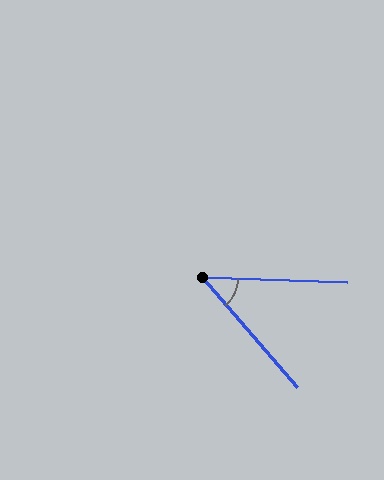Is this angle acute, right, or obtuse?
It is acute.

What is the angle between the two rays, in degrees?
Approximately 47 degrees.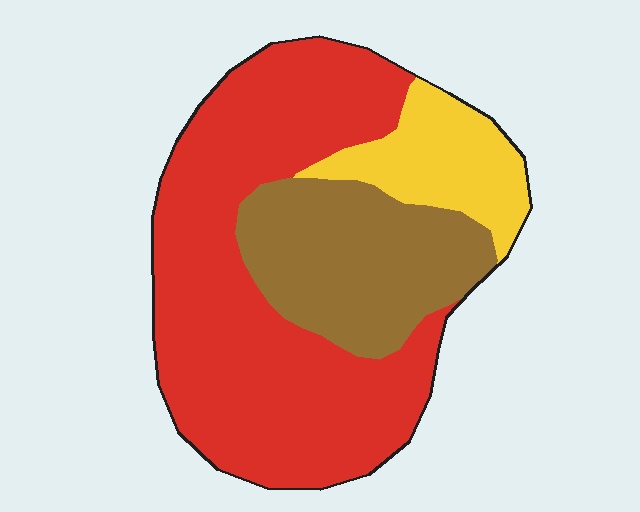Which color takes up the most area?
Red, at roughly 60%.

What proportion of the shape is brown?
Brown takes up between a quarter and a half of the shape.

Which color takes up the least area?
Yellow, at roughly 15%.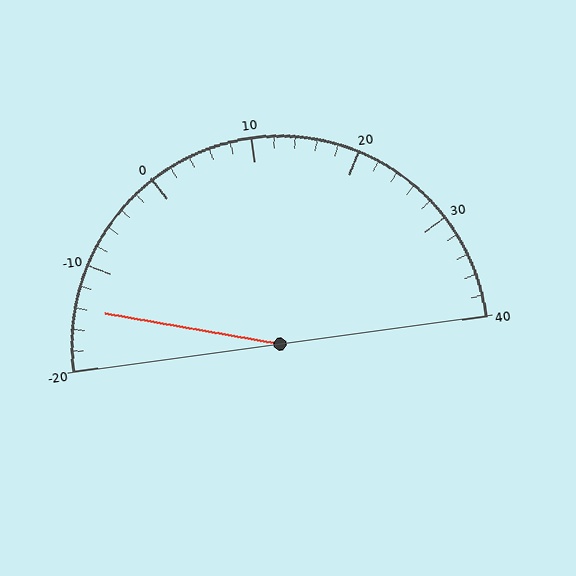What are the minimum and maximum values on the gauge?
The gauge ranges from -20 to 40.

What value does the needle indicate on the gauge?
The needle indicates approximately -14.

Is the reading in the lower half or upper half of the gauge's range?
The reading is in the lower half of the range (-20 to 40).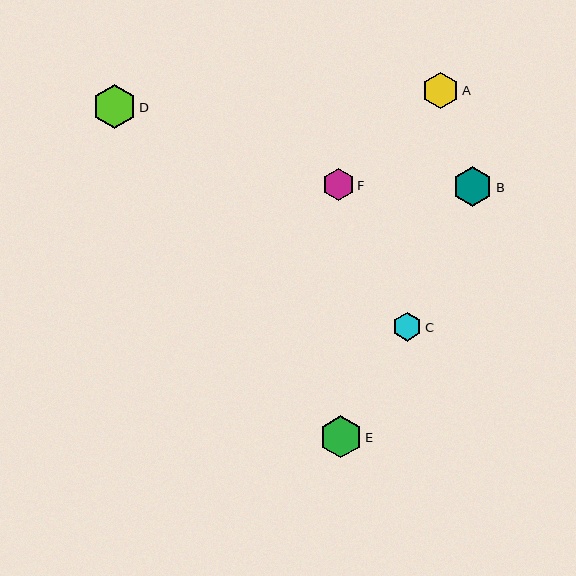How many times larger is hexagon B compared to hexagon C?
Hexagon B is approximately 1.4 times the size of hexagon C.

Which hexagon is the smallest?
Hexagon C is the smallest with a size of approximately 29 pixels.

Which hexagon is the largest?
Hexagon D is the largest with a size of approximately 44 pixels.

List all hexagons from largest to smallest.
From largest to smallest: D, E, B, A, F, C.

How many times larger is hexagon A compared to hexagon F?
Hexagon A is approximately 1.1 times the size of hexagon F.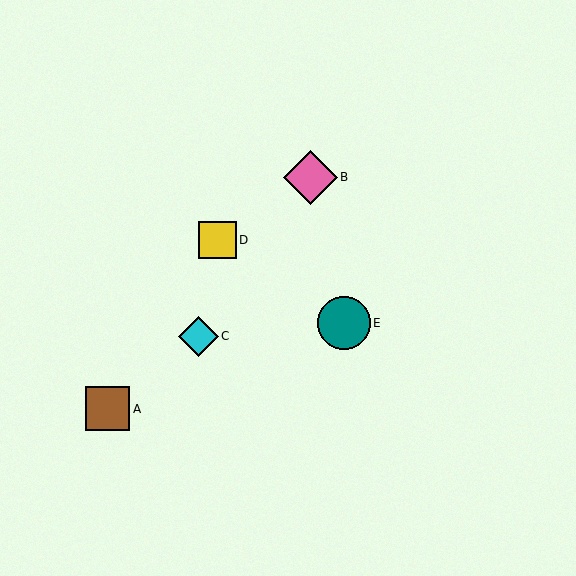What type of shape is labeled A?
Shape A is a brown square.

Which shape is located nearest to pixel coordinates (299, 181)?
The pink diamond (labeled B) at (310, 177) is nearest to that location.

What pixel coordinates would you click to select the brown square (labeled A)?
Click at (107, 409) to select the brown square A.